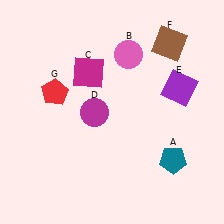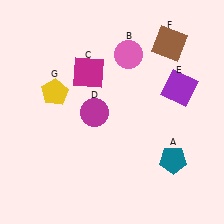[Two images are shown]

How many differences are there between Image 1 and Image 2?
There is 1 difference between the two images.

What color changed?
The pentagon (G) changed from red in Image 1 to yellow in Image 2.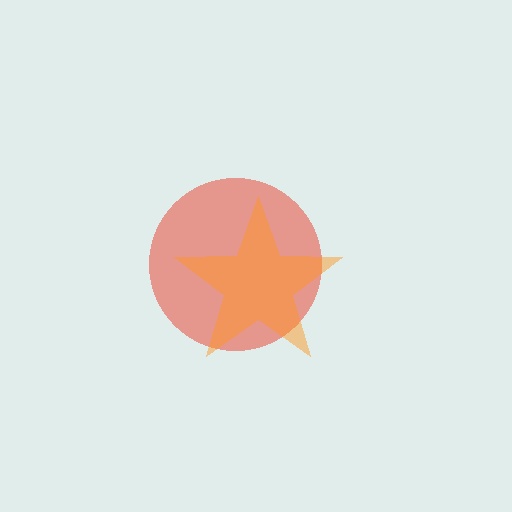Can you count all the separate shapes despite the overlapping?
Yes, there are 2 separate shapes.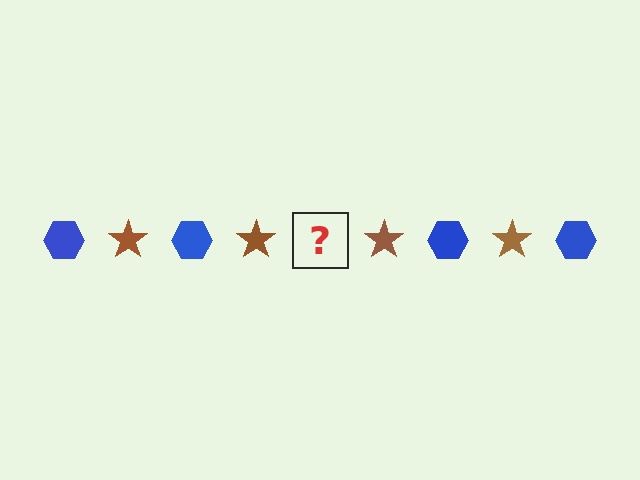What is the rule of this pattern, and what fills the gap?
The rule is that the pattern alternates between blue hexagon and brown star. The gap should be filled with a blue hexagon.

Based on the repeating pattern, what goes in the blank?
The blank should be a blue hexagon.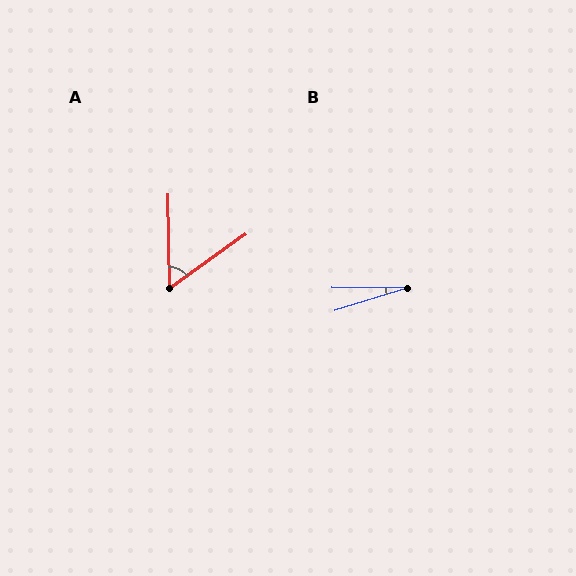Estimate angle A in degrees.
Approximately 55 degrees.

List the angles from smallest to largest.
B (18°), A (55°).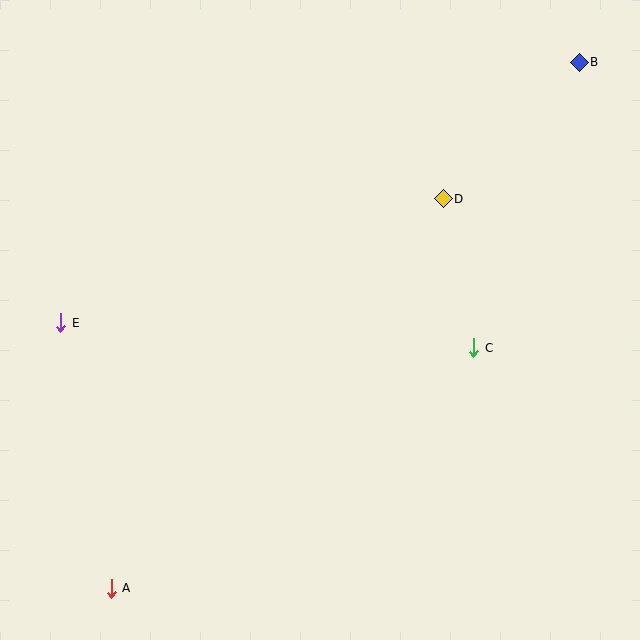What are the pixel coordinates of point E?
Point E is at (61, 323).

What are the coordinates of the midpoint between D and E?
The midpoint between D and E is at (252, 261).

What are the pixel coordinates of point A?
Point A is at (111, 588).